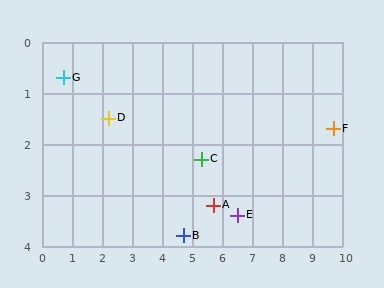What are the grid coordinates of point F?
Point F is at approximately (9.7, 1.7).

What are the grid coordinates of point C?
Point C is at approximately (5.3, 2.3).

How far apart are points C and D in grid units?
Points C and D are about 3.2 grid units apart.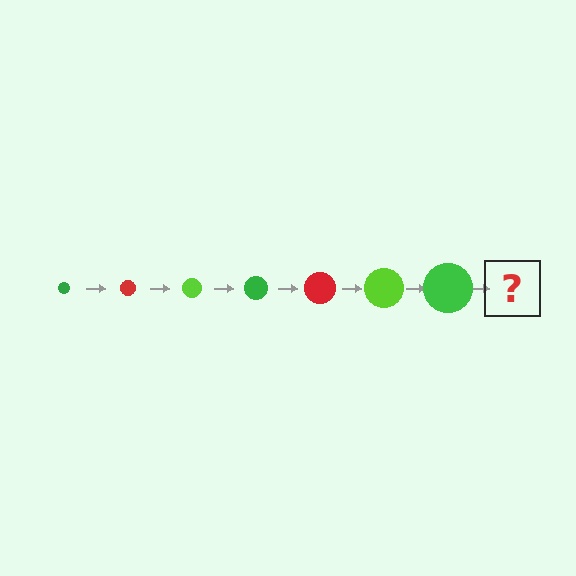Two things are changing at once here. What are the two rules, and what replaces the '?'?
The two rules are that the circle grows larger each step and the color cycles through green, red, and lime. The '?' should be a red circle, larger than the previous one.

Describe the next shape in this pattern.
It should be a red circle, larger than the previous one.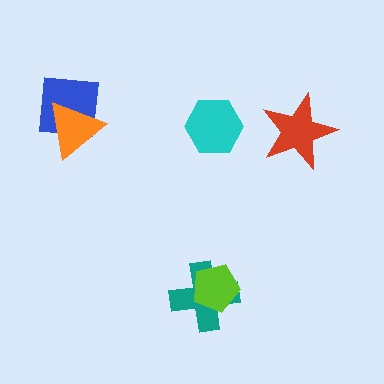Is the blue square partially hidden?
Yes, it is partially covered by another shape.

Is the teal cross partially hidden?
Yes, it is partially covered by another shape.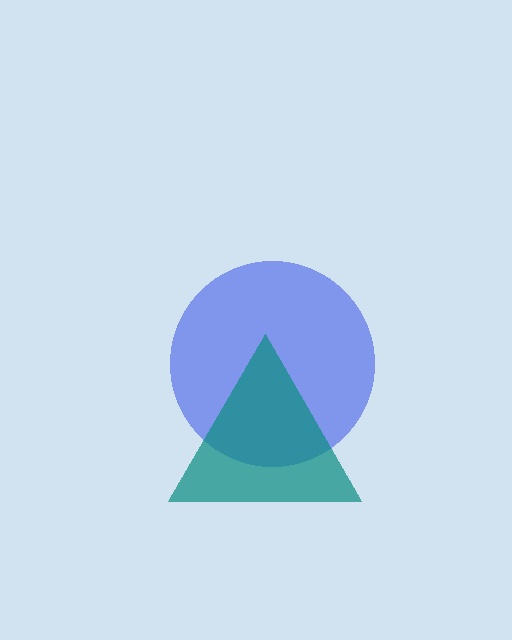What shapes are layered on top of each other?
The layered shapes are: a blue circle, a teal triangle.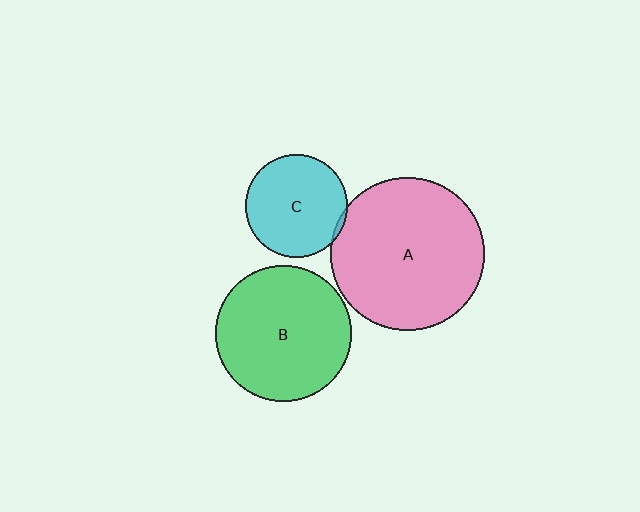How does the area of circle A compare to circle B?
Approximately 1.3 times.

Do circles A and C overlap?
Yes.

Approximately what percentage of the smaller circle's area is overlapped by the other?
Approximately 5%.